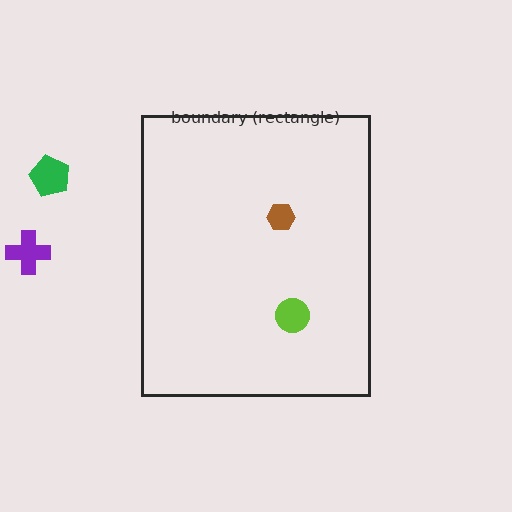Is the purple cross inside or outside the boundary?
Outside.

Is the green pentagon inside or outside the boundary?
Outside.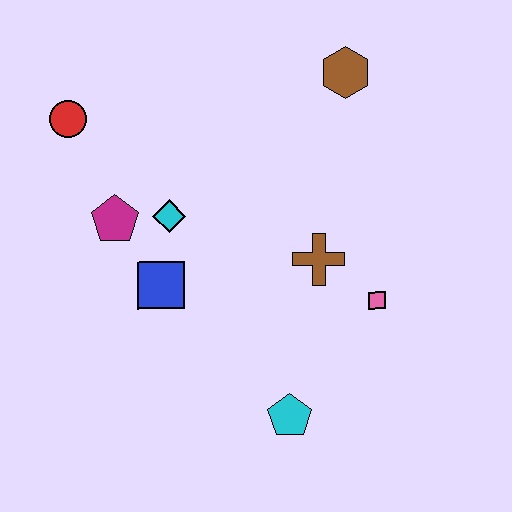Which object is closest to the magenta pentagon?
The cyan diamond is closest to the magenta pentagon.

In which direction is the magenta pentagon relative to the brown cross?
The magenta pentagon is to the left of the brown cross.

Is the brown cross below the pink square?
No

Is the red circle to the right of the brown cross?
No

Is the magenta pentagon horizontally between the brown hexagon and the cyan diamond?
No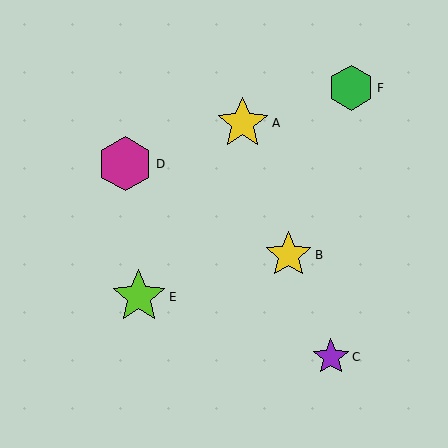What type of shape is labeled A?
Shape A is a yellow star.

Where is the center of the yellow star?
The center of the yellow star is at (243, 123).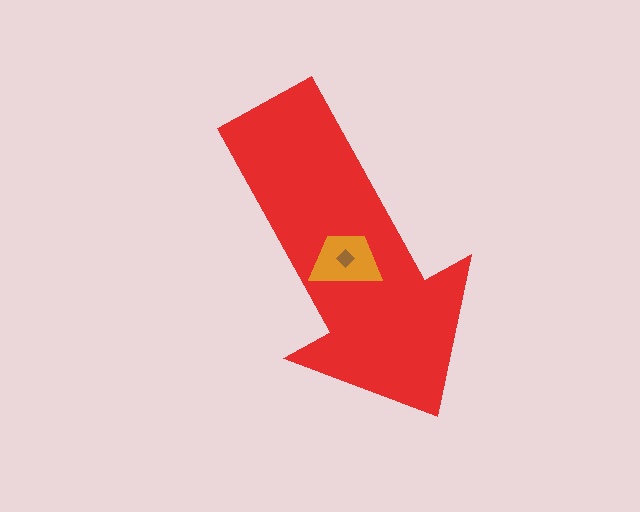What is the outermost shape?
The red arrow.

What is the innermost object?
The brown diamond.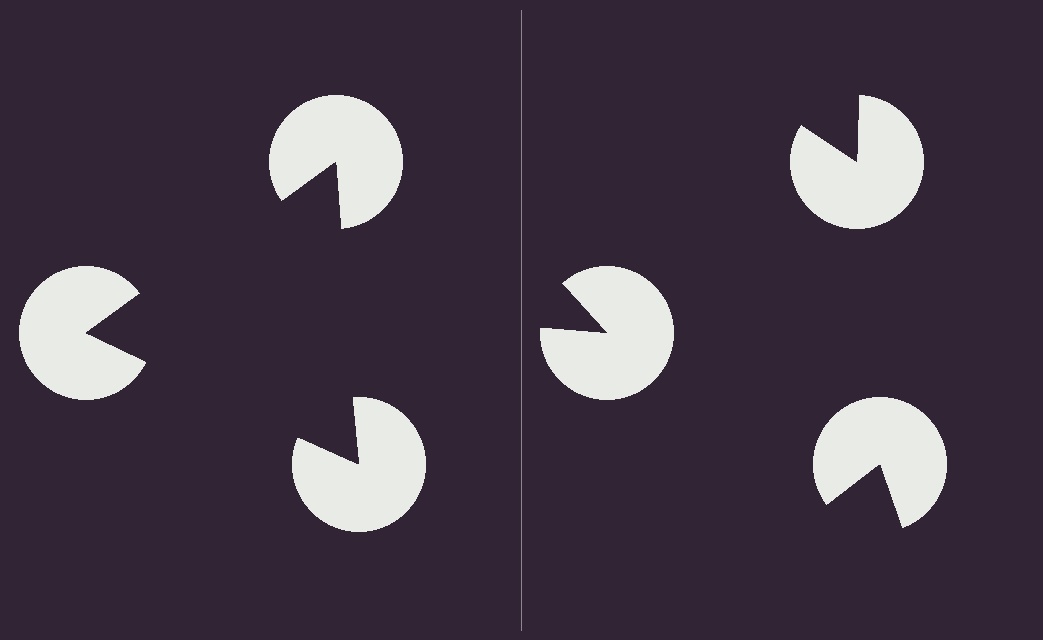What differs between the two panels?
The pac-man discs are positioned identically on both sides; only the wedge orientations differ. On the left they align to a triangle; on the right they are misaligned.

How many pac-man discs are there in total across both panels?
6 — 3 on each side.